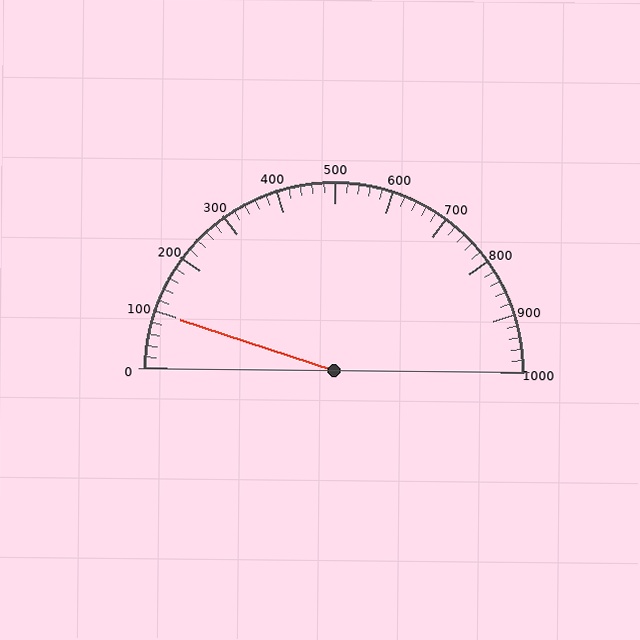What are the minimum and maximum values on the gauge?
The gauge ranges from 0 to 1000.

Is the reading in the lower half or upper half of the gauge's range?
The reading is in the lower half of the range (0 to 1000).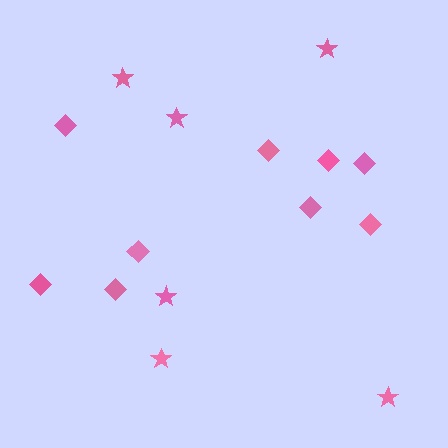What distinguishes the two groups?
There are 2 groups: one group of diamonds (9) and one group of stars (6).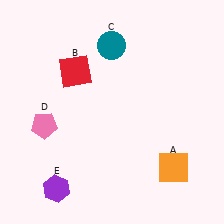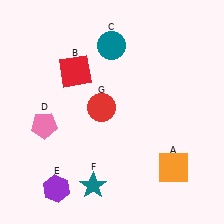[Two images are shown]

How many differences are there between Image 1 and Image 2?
There are 2 differences between the two images.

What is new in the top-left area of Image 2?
A red circle (G) was added in the top-left area of Image 2.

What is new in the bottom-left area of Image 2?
A teal star (F) was added in the bottom-left area of Image 2.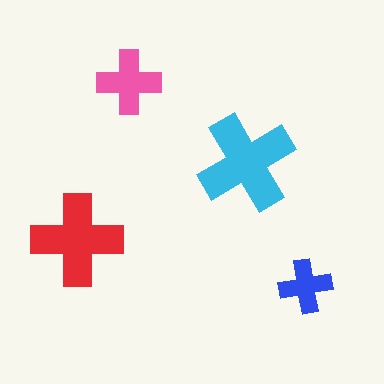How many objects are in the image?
There are 4 objects in the image.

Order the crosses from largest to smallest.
the cyan one, the red one, the pink one, the blue one.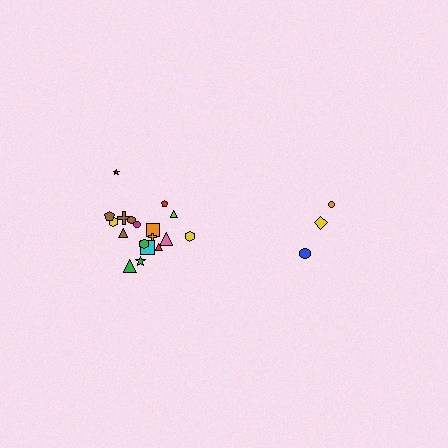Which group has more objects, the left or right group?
The left group.